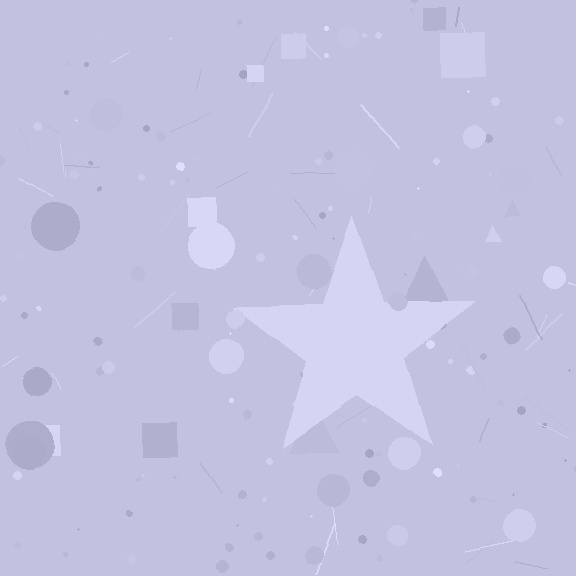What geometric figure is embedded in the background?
A star is embedded in the background.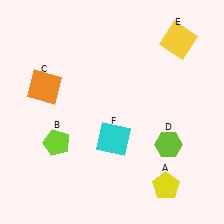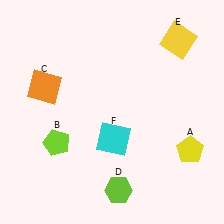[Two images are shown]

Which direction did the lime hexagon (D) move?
The lime hexagon (D) moved left.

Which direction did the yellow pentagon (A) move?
The yellow pentagon (A) moved up.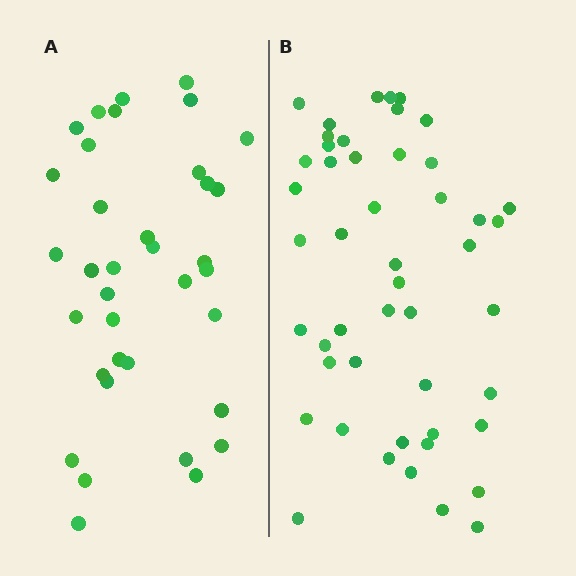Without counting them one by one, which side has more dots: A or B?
Region B (the right region) has more dots.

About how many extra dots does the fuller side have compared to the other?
Region B has roughly 12 or so more dots than region A.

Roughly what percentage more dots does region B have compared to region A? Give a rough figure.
About 35% more.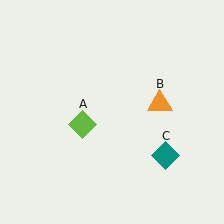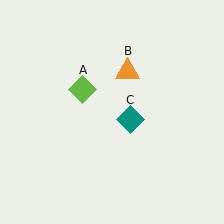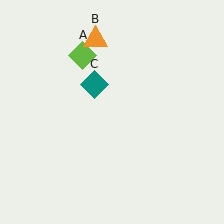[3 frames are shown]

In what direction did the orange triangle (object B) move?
The orange triangle (object B) moved up and to the left.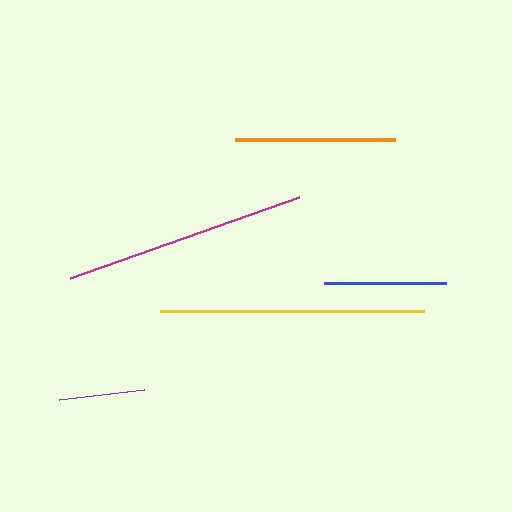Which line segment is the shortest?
The purple line is the shortest at approximately 85 pixels.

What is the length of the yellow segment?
The yellow segment is approximately 264 pixels long.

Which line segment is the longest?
The yellow line is the longest at approximately 264 pixels.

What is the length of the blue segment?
The blue segment is approximately 122 pixels long.